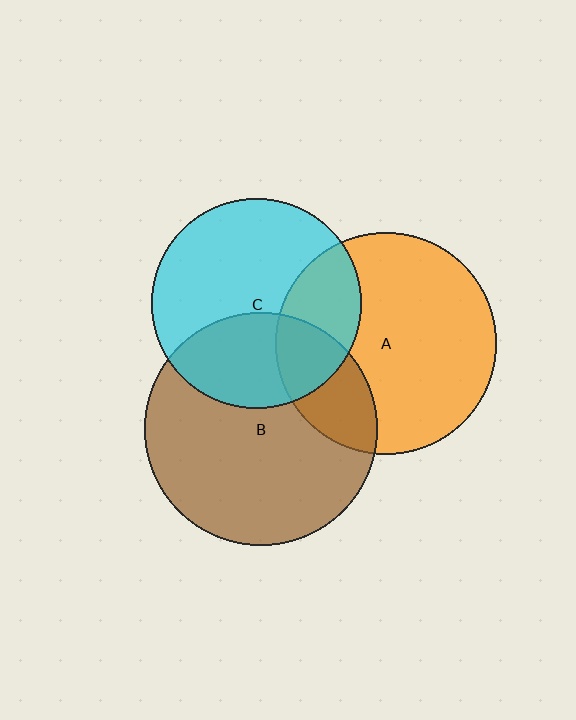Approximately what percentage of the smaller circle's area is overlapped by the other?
Approximately 25%.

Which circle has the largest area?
Circle B (brown).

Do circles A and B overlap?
Yes.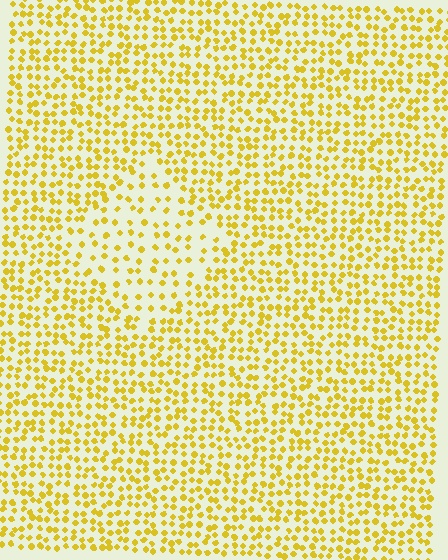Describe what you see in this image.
The image contains small yellow elements arranged at two different densities. A diamond-shaped region is visible where the elements are less densely packed than the surrounding area.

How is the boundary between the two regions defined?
The boundary is defined by a change in element density (approximately 1.9x ratio). All elements are the same color, size, and shape.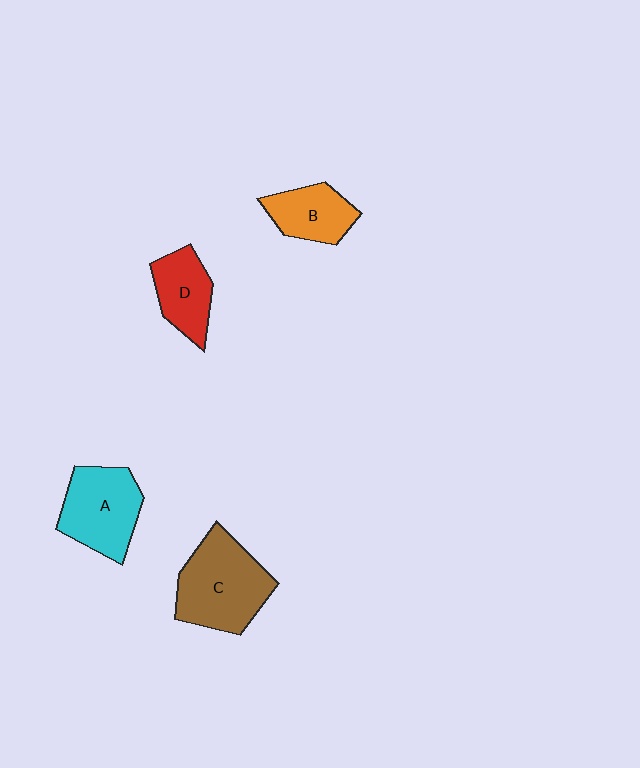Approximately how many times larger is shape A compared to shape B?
Approximately 1.4 times.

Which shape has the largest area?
Shape C (brown).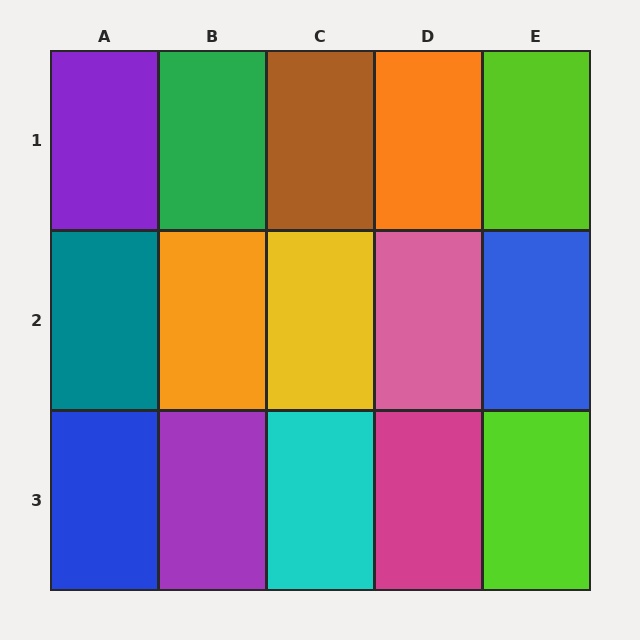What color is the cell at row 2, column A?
Teal.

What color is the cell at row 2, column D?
Pink.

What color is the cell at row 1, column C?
Brown.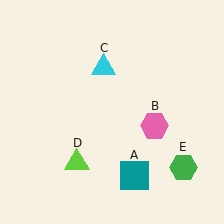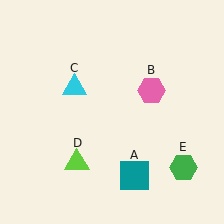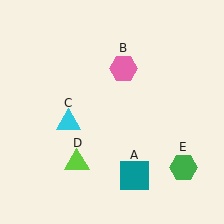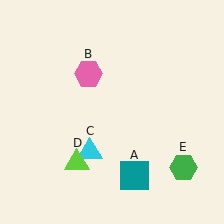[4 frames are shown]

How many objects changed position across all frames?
2 objects changed position: pink hexagon (object B), cyan triangle (object C).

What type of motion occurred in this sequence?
The pink hexagon (object B), cyan triangle (object C) rotated counterclockwise around the center of the scene.